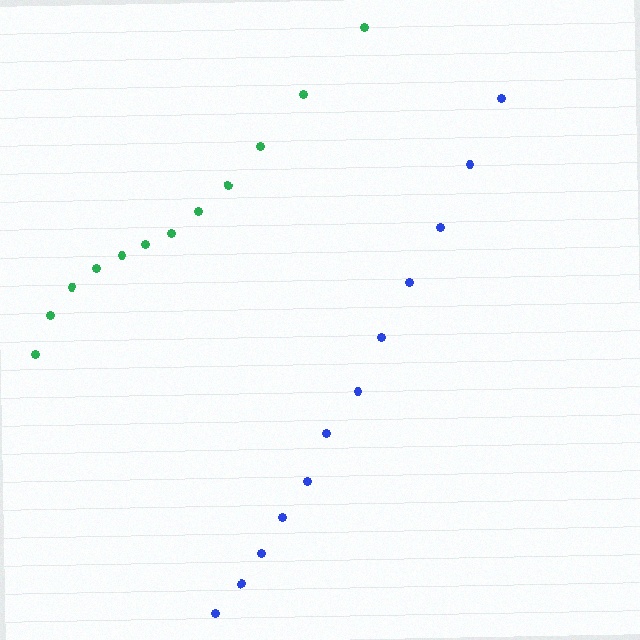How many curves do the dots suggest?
There are 2 distinct paths.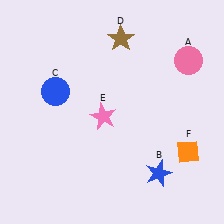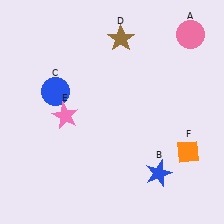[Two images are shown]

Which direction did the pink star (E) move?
The pink star (E) moved left.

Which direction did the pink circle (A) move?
The pink circle (A) moved up.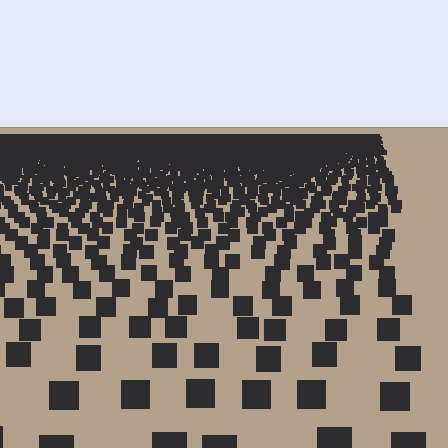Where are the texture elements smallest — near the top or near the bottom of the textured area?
Near the top.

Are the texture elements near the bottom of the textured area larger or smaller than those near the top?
Larger. Near the bottom, elements are closer to the viewer and appear at a bigger on-screen size.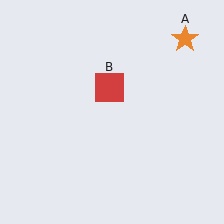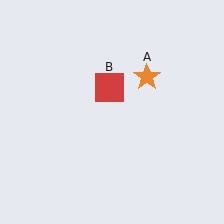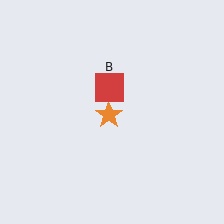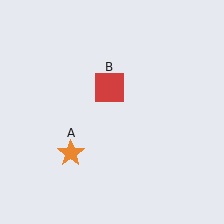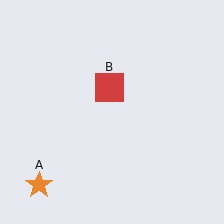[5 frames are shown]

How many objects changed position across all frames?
1 object changed position: orange star (object A).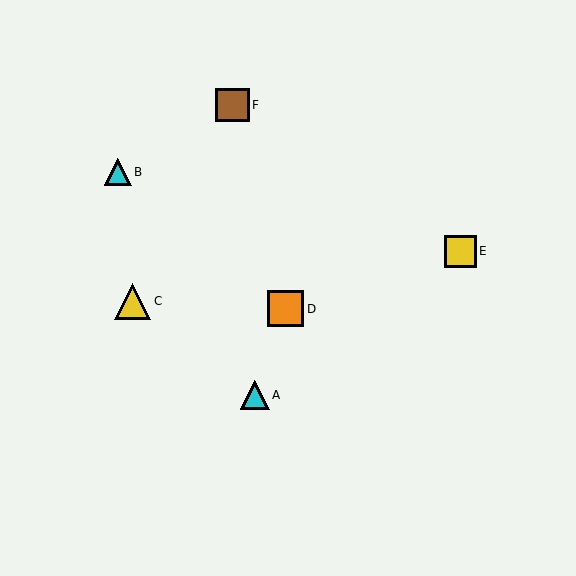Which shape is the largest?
The orange square (labeled D) is the largest.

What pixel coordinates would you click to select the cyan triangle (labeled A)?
Click at (255, 395) to select the cyan triangle A.